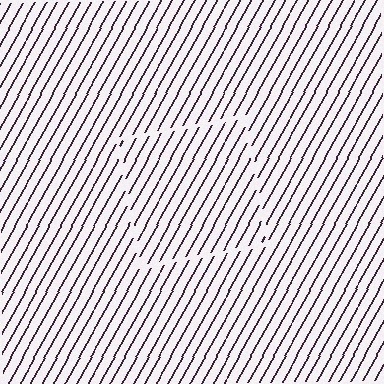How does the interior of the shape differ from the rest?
The interior of the shape contains the same grating, shifted by half a period — the contour is defined by the phase discontinuity where line-ends from the inner and outer gratings abut.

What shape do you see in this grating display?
An illusory square. The interior of the shape contains the same grating, shifted by half a period — the contour is defined by the phase discontinuity where line-ends from the inner and outer gratings abut.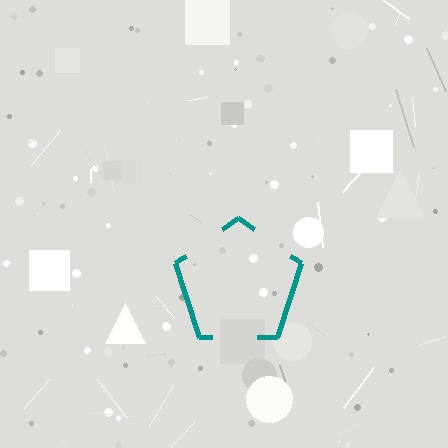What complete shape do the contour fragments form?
The contour fragments form a pentagon.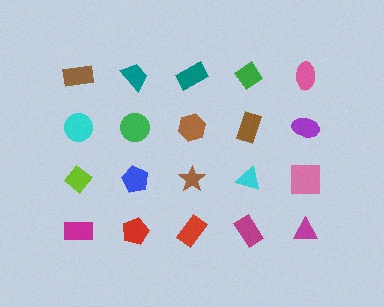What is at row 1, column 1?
A brown rectangle.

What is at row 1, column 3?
A teal rectangle.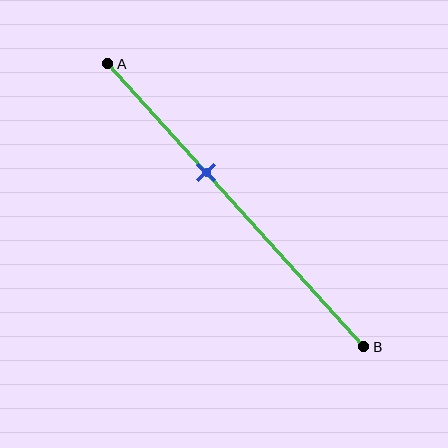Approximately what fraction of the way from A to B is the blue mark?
The blue mark is approximately 40% of the way from A to B.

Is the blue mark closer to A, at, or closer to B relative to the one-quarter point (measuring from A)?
The blue mark is closer to point B than the one-quarter point of segment AB.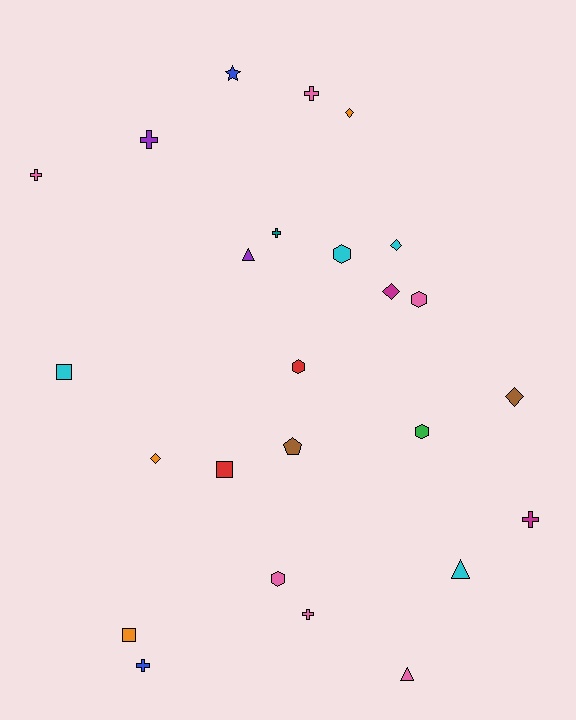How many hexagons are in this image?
There are 5 hexagons.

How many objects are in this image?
There are 25 objects.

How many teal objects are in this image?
There is 1 teal object.